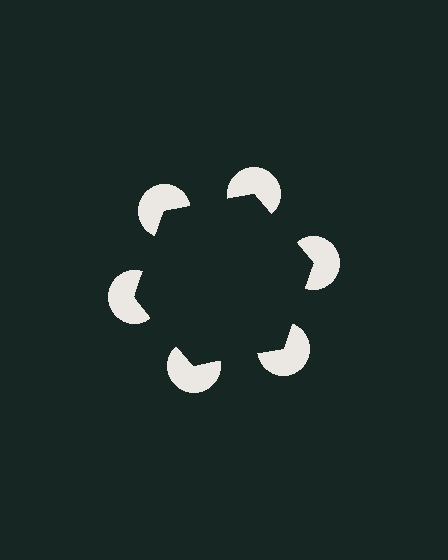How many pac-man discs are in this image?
There are 6 — one at each vertex of the illusory hexagon.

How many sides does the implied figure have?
6 sides.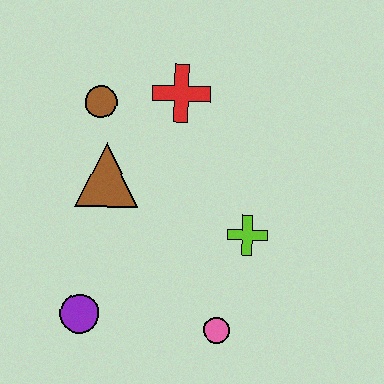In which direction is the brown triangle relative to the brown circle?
The brown triangle is below the brown circle.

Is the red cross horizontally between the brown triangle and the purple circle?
No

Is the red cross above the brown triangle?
Yes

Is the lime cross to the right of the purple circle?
Yes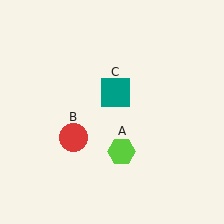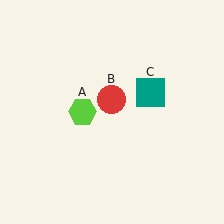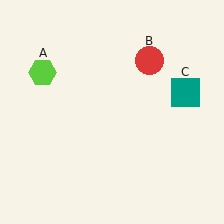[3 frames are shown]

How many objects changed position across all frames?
3 objects changed position: lime hexagon (object A), red circle (object B), teal square (object C).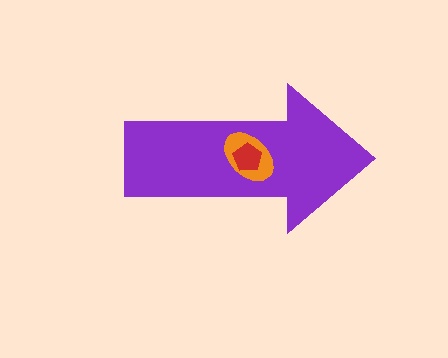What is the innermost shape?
The red pentagon.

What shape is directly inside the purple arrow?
The orange ellipse.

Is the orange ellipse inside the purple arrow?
Yes.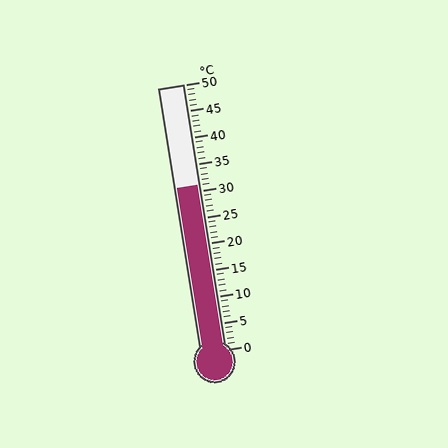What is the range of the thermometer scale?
The thermometer scale ranges from 0°C to 50°C.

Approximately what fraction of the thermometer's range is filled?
The thermometer is filled to approximately 60% of its range.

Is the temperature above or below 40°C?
The temperature is below 40°C.